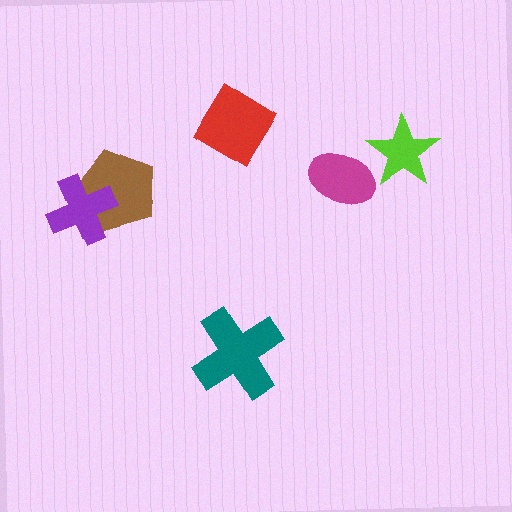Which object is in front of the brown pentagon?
The purple cross is in front of the brown pentagon.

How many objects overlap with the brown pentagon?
1 object overlaps with the brown pentagon.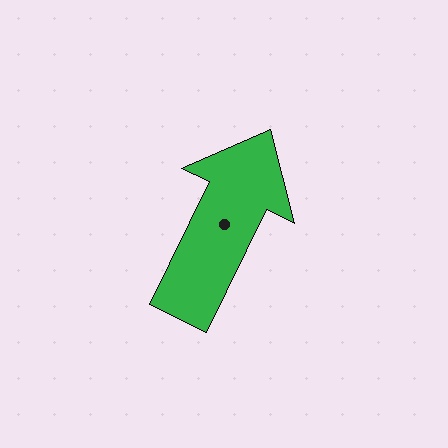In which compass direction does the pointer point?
Northeast.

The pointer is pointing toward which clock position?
Roughly 1 o'clock.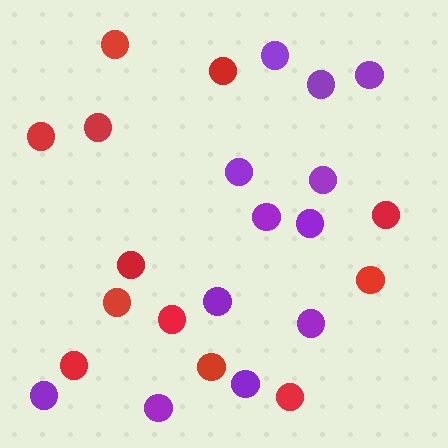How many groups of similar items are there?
There are 2 groups: one group of red circles (12) and one group of purple circles (12).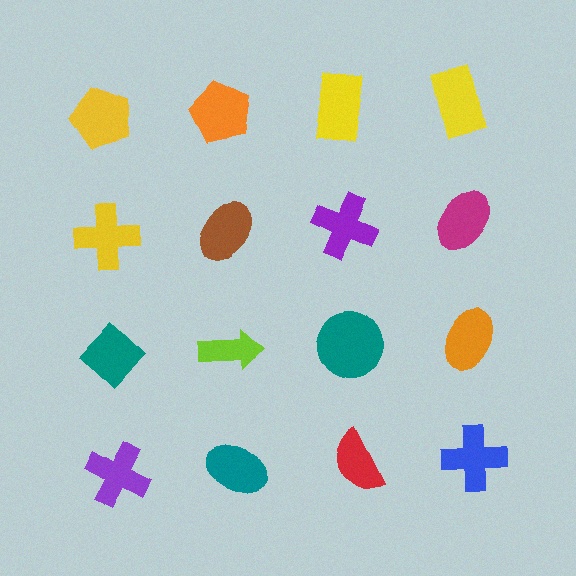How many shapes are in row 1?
4 shapes.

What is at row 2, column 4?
A magenta ellipse.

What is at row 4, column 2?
A teal ellipse.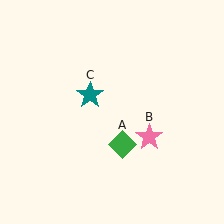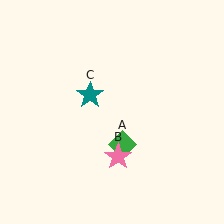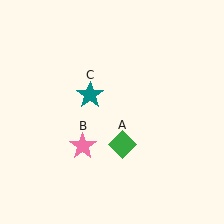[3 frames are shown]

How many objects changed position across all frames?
1 object changed position: pink star (object B).